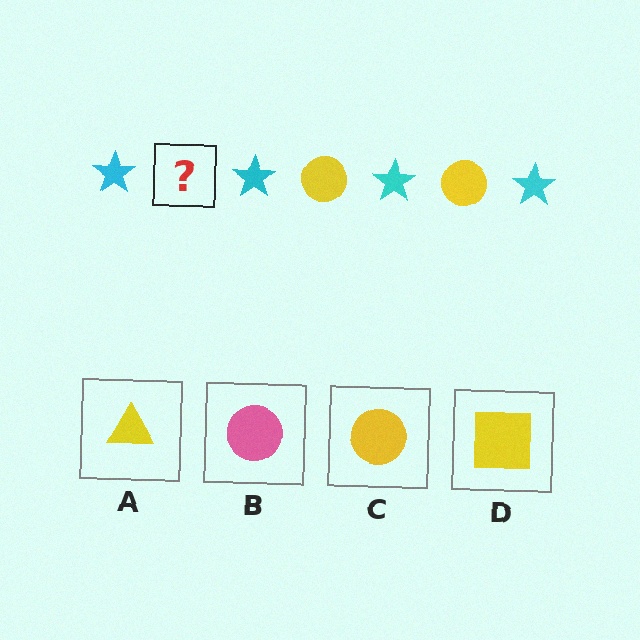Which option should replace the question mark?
Option C.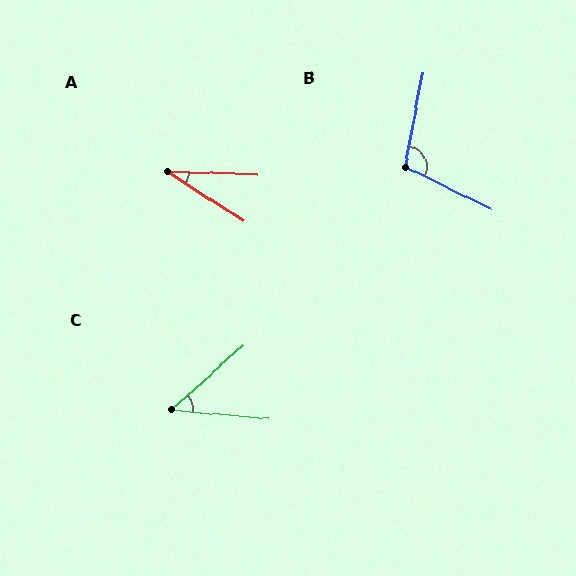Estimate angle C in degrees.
Approximately 47 degrees.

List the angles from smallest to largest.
A (31°), C (47°), B (105°).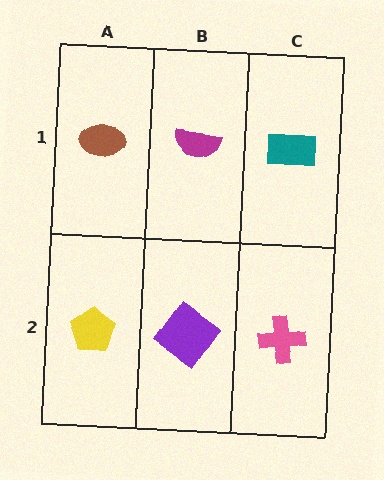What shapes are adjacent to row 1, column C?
A pink cross (row 2, column C), a magenta semicircle (row 1, column B).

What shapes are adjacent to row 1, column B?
A purple diamond (row 2, column B), a brown ellipse (row 1, column A), a teal rectangle (row 1, column C).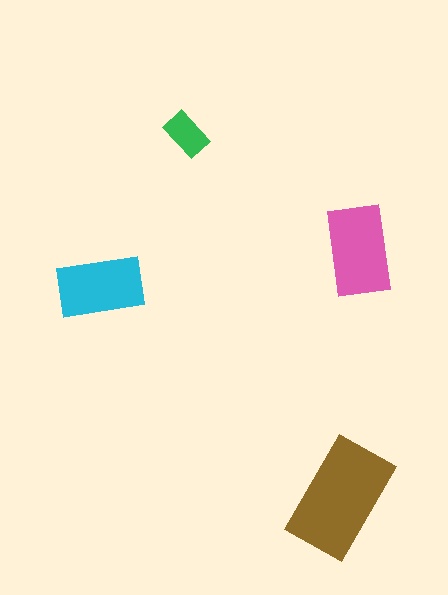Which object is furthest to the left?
The cyan rectangle is leftmost.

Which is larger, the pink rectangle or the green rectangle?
The pink one.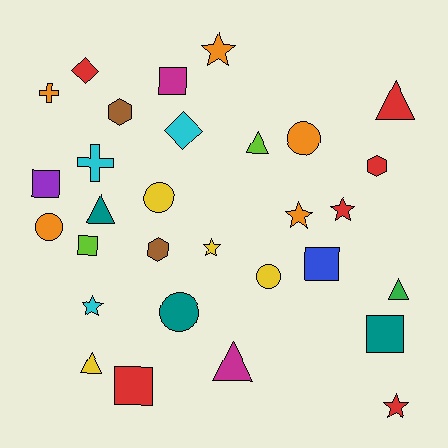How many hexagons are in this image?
There are 3 hexagons.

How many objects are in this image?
There are 30 objects.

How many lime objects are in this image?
There are 2 lime objects.